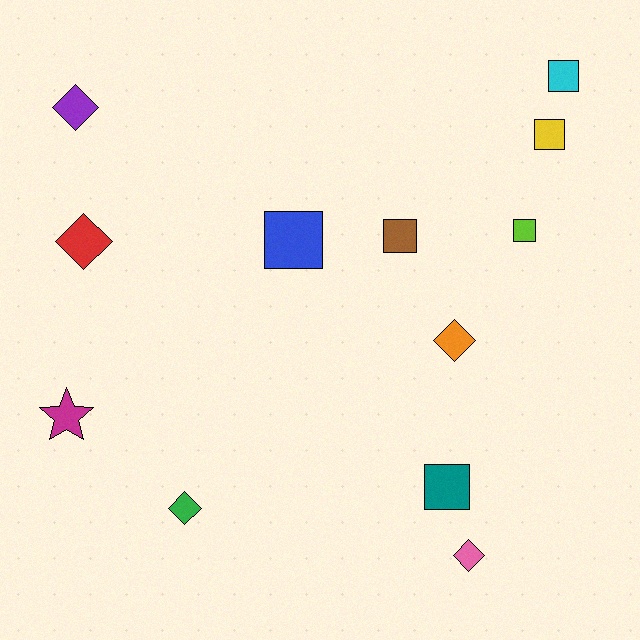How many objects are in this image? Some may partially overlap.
There are 12 objects.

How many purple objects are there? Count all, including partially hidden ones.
There is 1 purple object.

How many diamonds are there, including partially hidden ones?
There are 5 diamonds.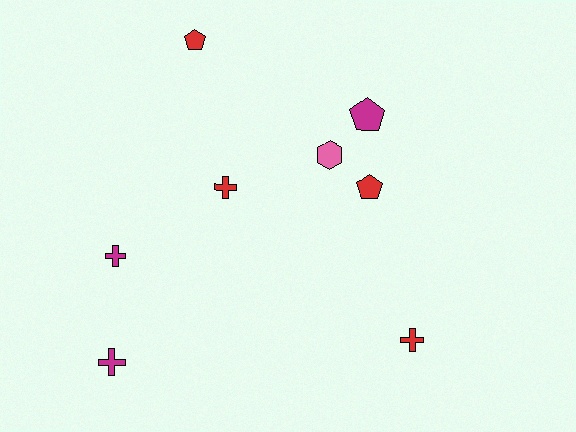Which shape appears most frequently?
Cross, with 4 objects.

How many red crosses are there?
There are 2 red crosses.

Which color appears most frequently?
Red, with 4 objects.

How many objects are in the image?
There are 8 objects.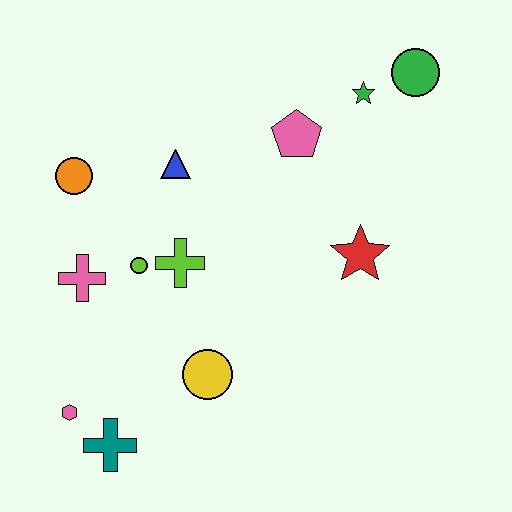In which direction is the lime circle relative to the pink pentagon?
The lime circle is to the left of the pink pentagon.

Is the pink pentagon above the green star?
No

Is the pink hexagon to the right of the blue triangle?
No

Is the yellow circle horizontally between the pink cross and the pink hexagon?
No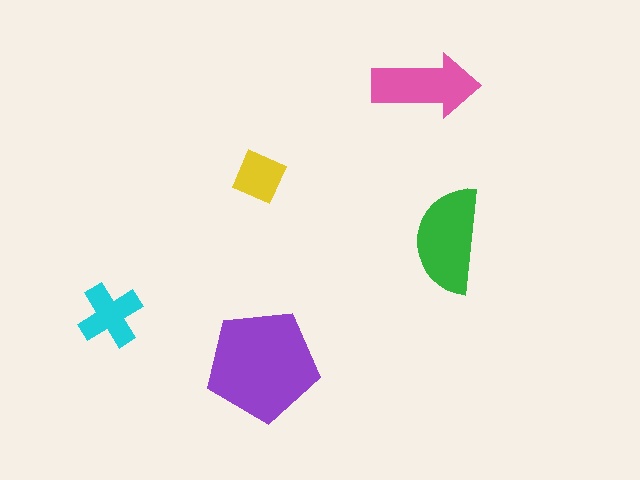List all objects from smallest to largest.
The yellow diamond, the cyan cross, the pink arrow, the green semicircle, the purple pentagon.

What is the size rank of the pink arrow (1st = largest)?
3rd.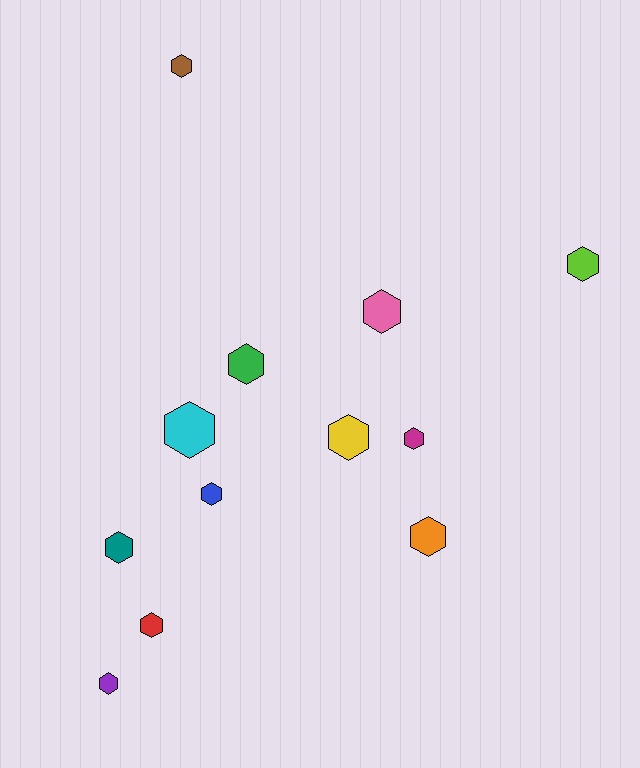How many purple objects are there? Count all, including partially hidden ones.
There is 1 purple object.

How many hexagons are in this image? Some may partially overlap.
There are 12 hexagons.